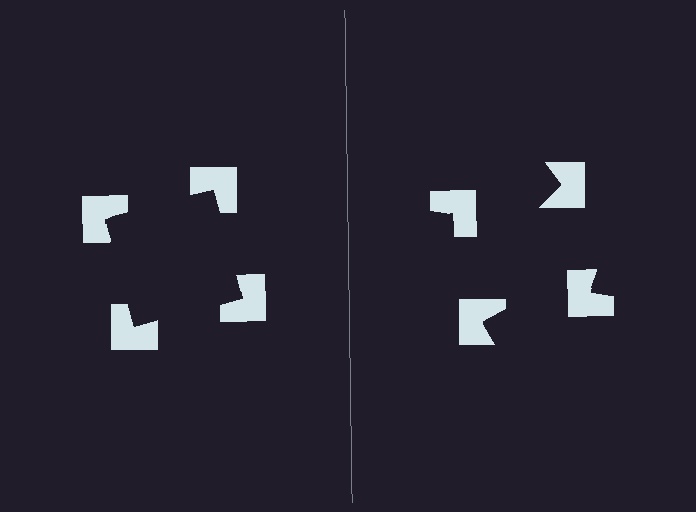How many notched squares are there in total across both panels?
8 — 4 on each side.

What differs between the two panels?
The notched squares are positioned identically on both sides; only the wedge orientations differ. On the left they align to a square; on the right they are misaligned.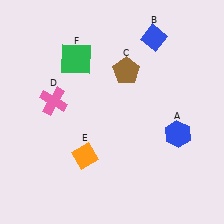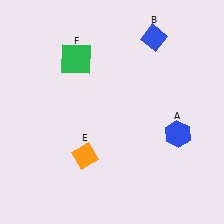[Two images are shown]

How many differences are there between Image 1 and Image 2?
There are 2 differences between the two images.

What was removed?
The pink cross (D), the brown pentagon (C) were removed in Image 2.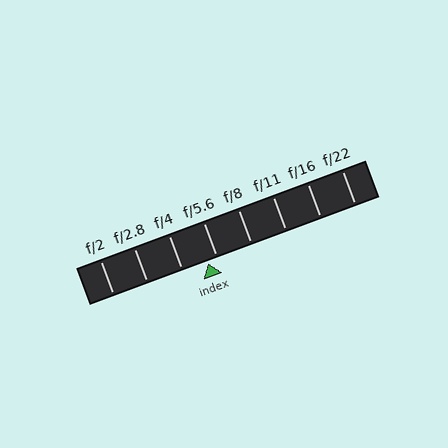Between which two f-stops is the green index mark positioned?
The index mark is between f/4 and f/5.6.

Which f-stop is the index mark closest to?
The index mark is closest to f/5.6.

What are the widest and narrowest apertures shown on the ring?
The widest aperture shown is f/2 and the narrowest is f/22.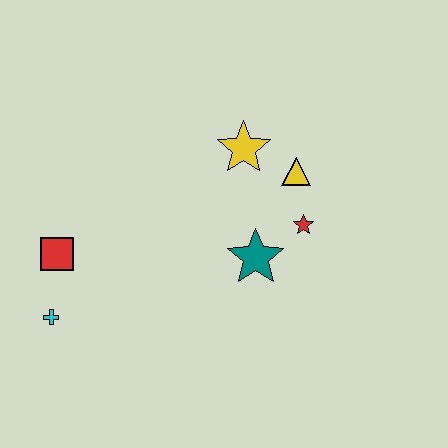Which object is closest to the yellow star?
The yellow triangle is closest to the yellow star.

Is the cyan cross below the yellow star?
Yes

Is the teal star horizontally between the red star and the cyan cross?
Yes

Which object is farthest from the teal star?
The cyan cross is farthest from the teal star.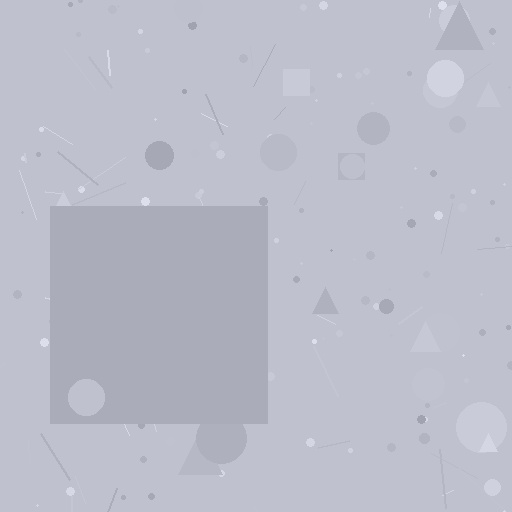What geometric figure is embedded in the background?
A square is embedded in the background.